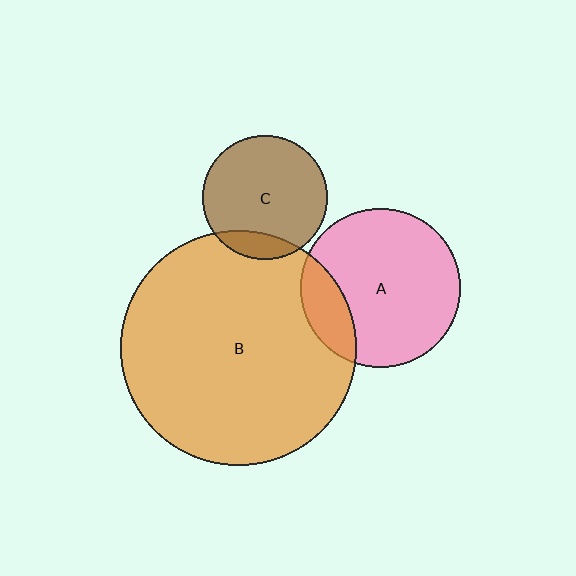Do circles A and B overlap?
Yes.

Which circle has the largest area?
Circle B (orange).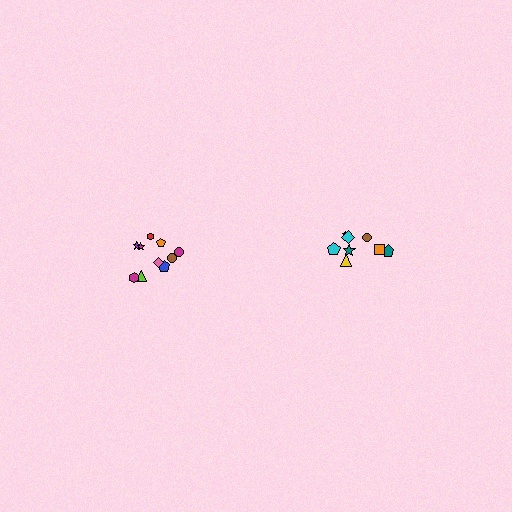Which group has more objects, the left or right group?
The left group.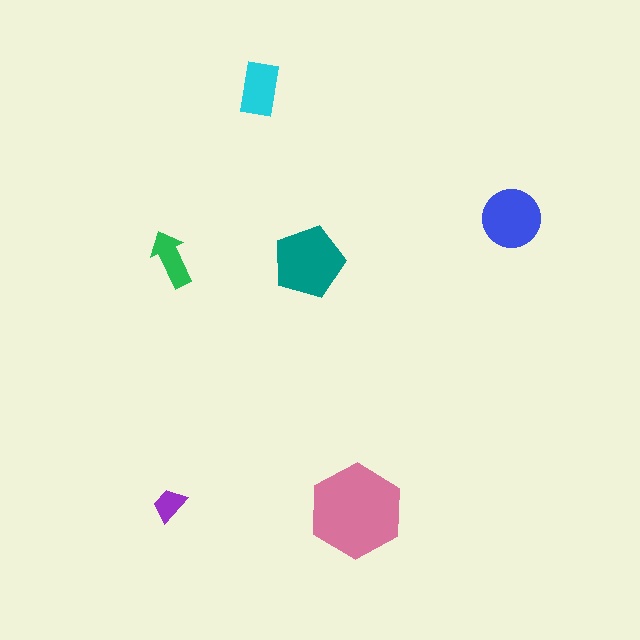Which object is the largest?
The pink hexagon.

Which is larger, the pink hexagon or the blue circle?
The pink hexagon.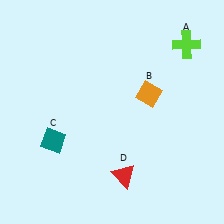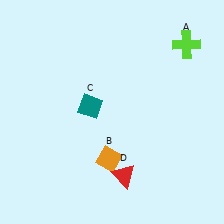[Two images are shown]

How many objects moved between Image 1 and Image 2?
2 objects moved between the two images.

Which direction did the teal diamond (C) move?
The teal diamond (C) moved right.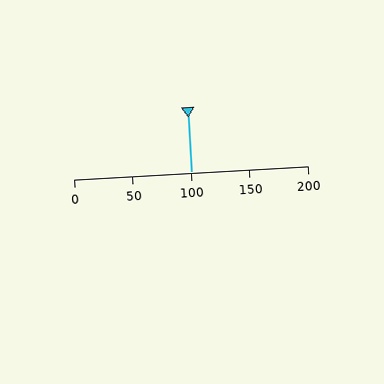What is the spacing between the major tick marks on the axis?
The major ticks are spaced 50 apart.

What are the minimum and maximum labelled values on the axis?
The axis runs from 0 to 200.